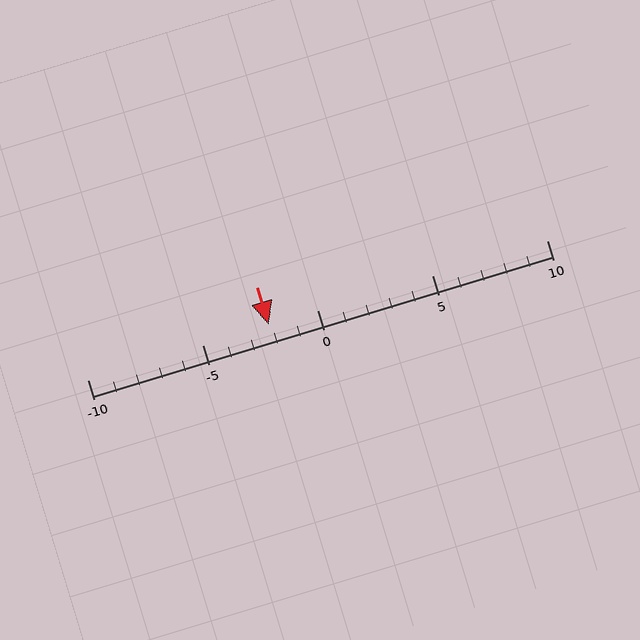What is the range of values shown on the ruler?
The ruler shows values from -10 to 10.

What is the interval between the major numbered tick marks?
The major tick marks are spaced 5 units apart.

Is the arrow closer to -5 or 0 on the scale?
The arrow is closer to 0.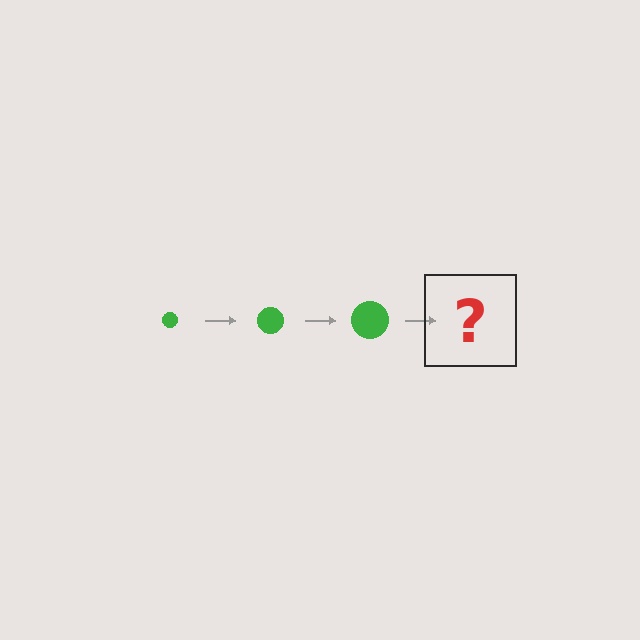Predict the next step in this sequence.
The next step is a green circle, larger than the previous one.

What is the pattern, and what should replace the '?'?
The pattern is that the circle gets progressively larger each step. The '?' should be a green circle, larger than the previous one.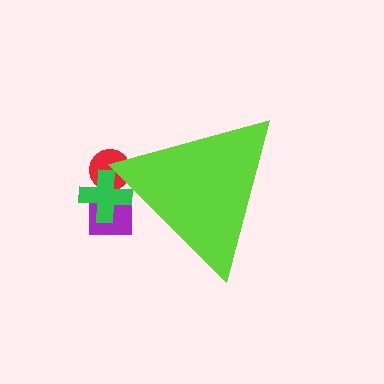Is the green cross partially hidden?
Yes, the green cross is partially hidden behind the lime triangle.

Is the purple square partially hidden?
Yes, the purple square is partially hidden behind the lime triangle.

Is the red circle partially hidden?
Yes, the red circle is partially hidden behind the lime triangle.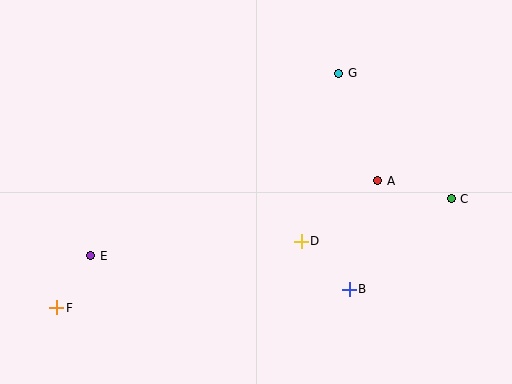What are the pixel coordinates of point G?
Point G is at (339, 73).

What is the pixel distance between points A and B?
The distance between A and B is 112 pixels.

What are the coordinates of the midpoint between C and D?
The midpoint between C and D is at (376, 220).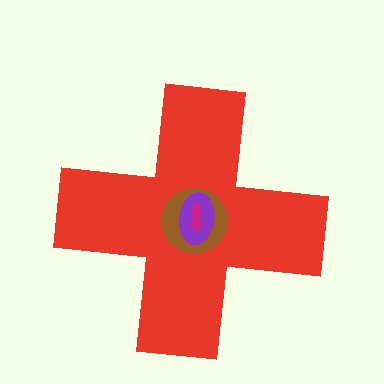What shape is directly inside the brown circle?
The purple ellipse.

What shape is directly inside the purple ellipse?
The magenta arrow.